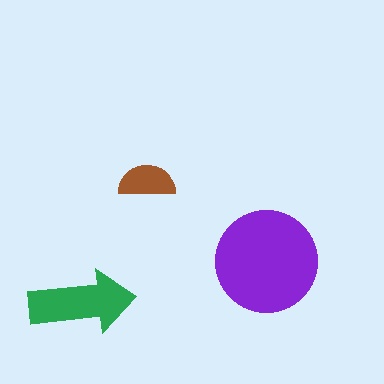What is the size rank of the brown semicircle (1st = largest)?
3rd.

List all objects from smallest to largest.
The brown semicircle, the green arrow, the purple circle.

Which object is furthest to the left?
The green arrow is leftmost.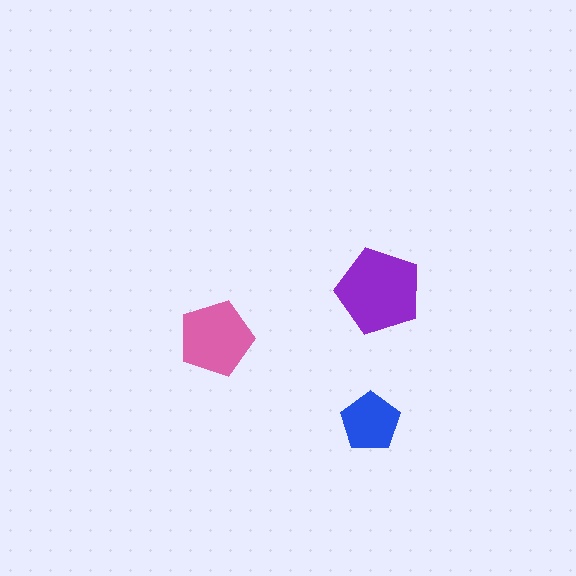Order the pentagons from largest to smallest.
the purple one, the pink one, the blue one.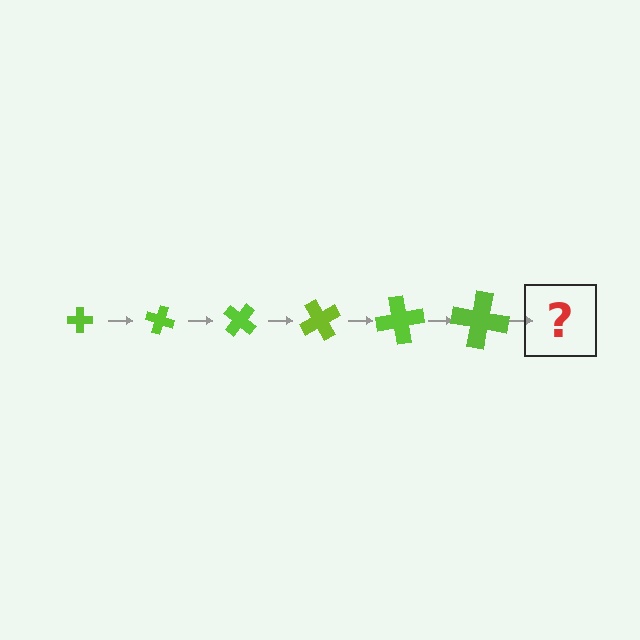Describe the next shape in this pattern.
It should be a cross, larger than the previous one and rotated 120 degrees from the start.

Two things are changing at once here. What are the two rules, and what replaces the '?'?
The two rules are that the cross grows larger each step and it rotates 20 degrees each step. The '?' should be a cross, larger than the previous one and rotated 120 degrees from the start.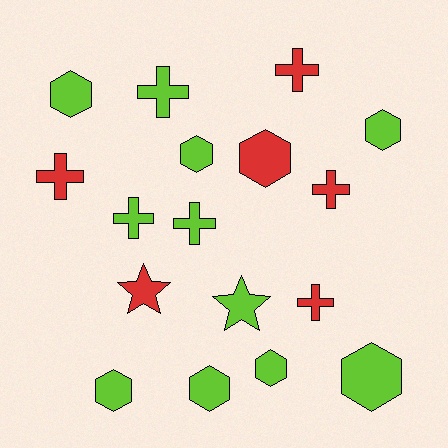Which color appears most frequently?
Lime, with 11 objects.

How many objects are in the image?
There are 17 objects.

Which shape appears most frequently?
Hexagon, with 8 objects.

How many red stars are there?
There is 1 red star.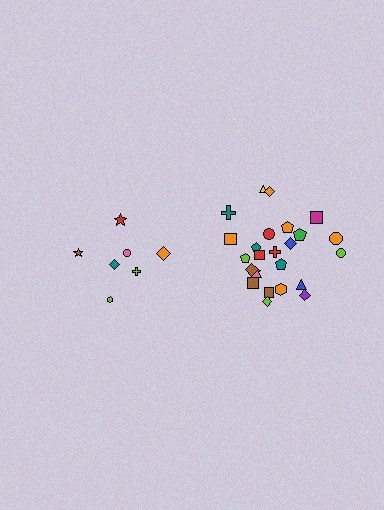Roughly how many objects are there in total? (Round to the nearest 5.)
Roughly 30 objects in total.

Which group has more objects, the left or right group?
The right group.